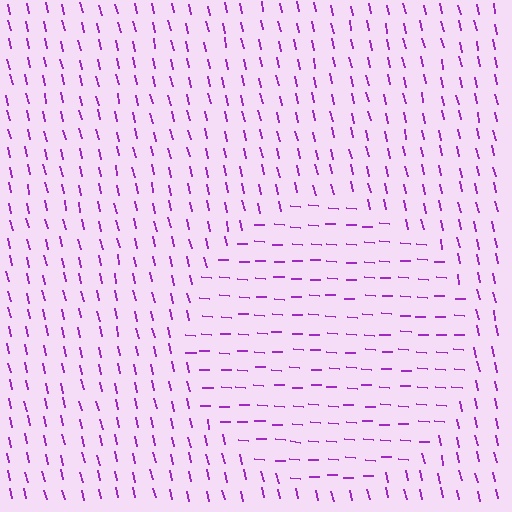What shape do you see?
I see a circle.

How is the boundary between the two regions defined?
The boundary is defined purely by a change in line orientation (approximately 74 degrees difference). All lines are the same color and thickness.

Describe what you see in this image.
The image is filled with small purple line segments. A circle region in the image has lines oriented differently from the surrounding lines, creating a visible texture boundary.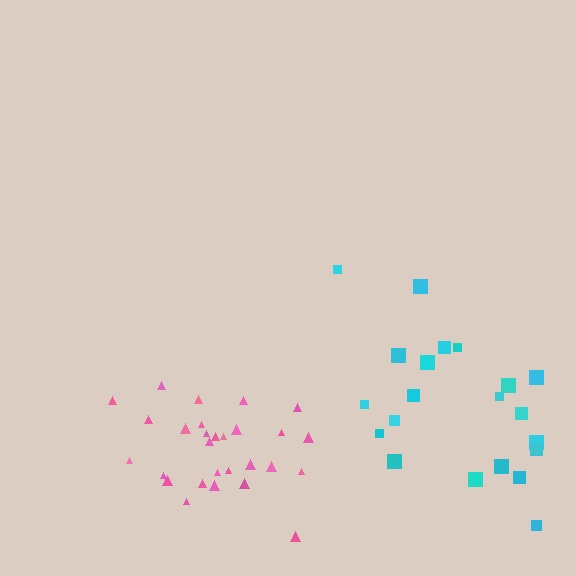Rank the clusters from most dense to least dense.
pink, cyan.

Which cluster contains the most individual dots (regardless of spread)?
Pink (28).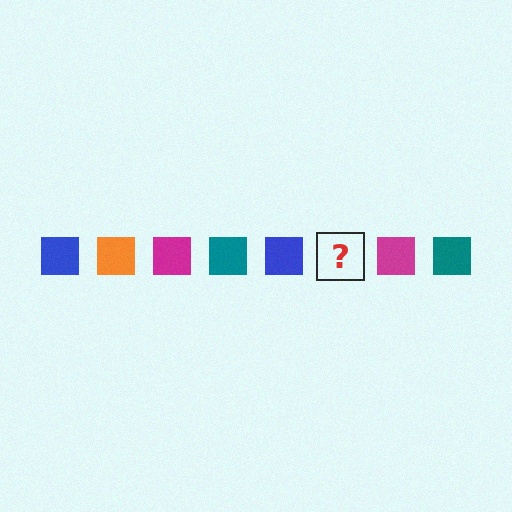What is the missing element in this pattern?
The missing element is an orange square.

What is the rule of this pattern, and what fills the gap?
The rule is that the pattern cycles through blue, orange, magenta, teal squares. The gap should be filled with an orange square.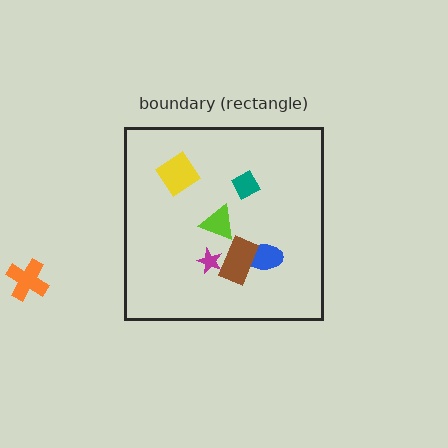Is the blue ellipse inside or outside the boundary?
Inside.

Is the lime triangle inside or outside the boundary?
Inside.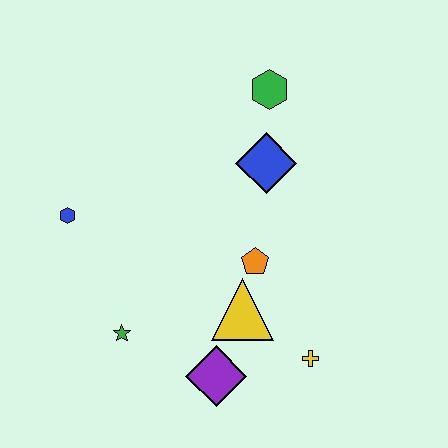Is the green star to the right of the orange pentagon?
No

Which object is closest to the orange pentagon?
The yellow triangle is closest to the orange pentagon.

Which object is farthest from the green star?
The green hexagon is farthest from the green star.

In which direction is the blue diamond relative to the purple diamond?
The blue diamond is above the purple diamond.